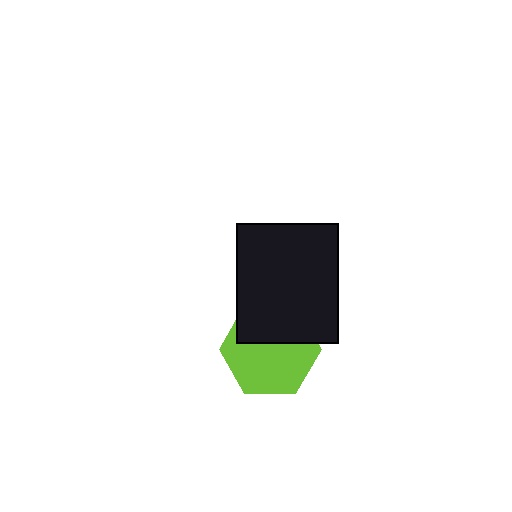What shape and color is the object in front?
The object in front is a black rectangle.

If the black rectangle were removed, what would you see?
You would see the complete lime hexagon.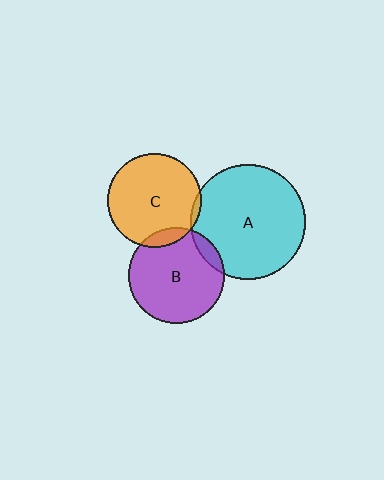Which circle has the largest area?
Circle A (cyan).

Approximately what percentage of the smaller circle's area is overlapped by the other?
Approximately 5%.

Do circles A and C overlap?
Yes.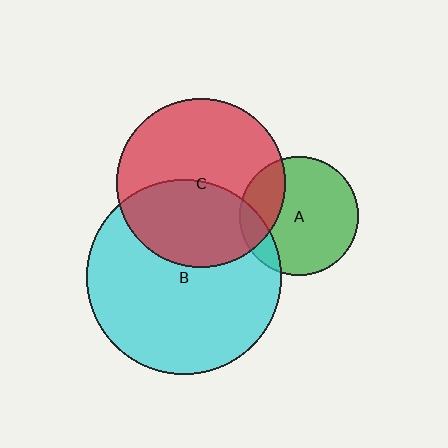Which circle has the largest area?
Circle B (cyan).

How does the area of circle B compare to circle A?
Approximately 2.7 times.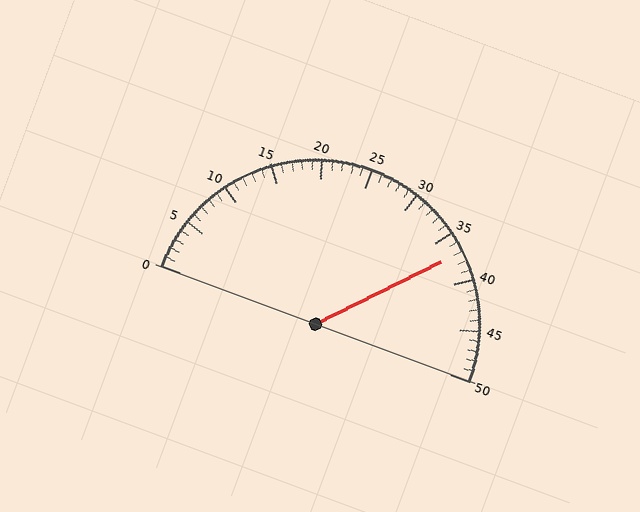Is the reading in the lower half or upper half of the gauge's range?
The reading is in the upper half of the range (0 to 50).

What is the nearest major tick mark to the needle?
The nearest major tick mark is 35.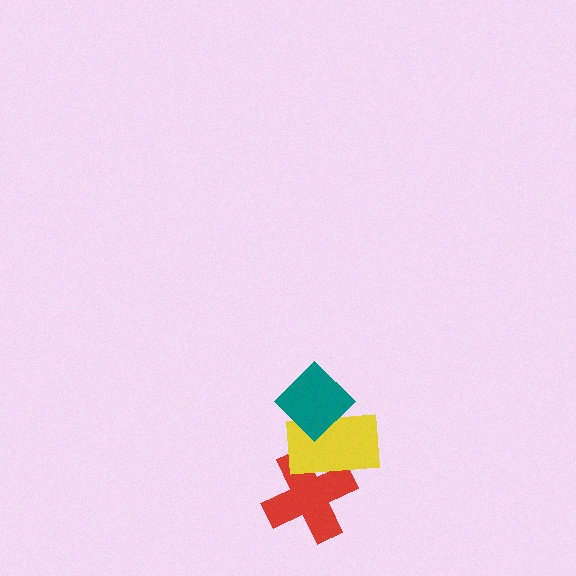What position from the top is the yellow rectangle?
The yellow rectangle is 2nd from the top.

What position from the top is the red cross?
The red cross is 3rd from the top.